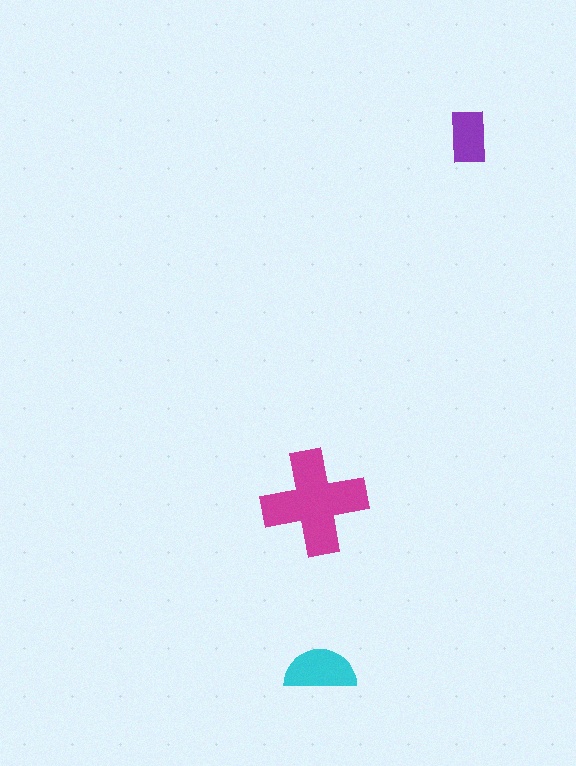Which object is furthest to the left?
The magenta cross is leftmost.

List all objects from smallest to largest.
The purple rectangle, the cyan semicircle, the magenta cross.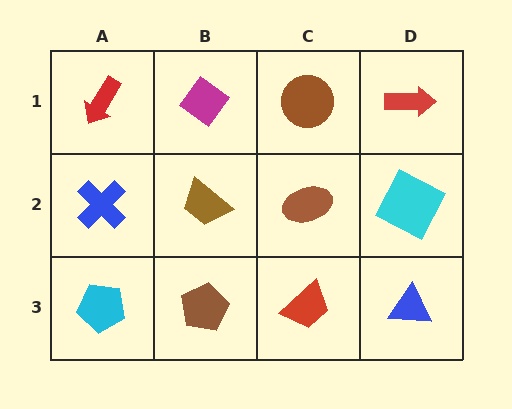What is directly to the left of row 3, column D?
A red trapezoid.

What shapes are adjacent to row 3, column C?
A brown ellipse (row 2, column C), a brown pentagon (row 3, column B), a blue triangle (row 3, column D).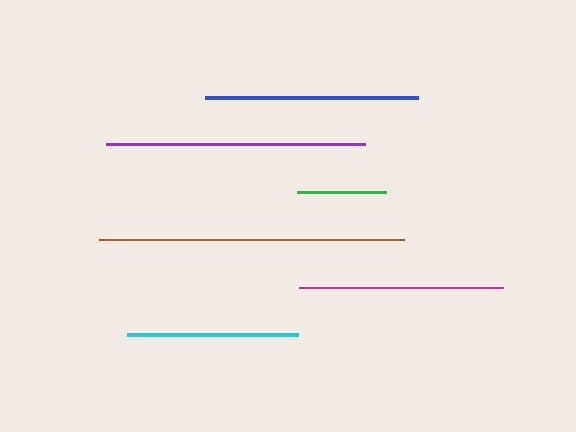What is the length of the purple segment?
The purple segment is approximately 259 pixels long.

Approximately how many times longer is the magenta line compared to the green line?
The magenta line is approximately 2.3 times the length of the green line.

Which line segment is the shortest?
The green line is the shortest at approximately 89 pixels.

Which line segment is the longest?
The brown line is the longest at approximately 304 pixels.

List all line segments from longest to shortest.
From longest to shortest: brown, purple, blue, magenta, cyan, green.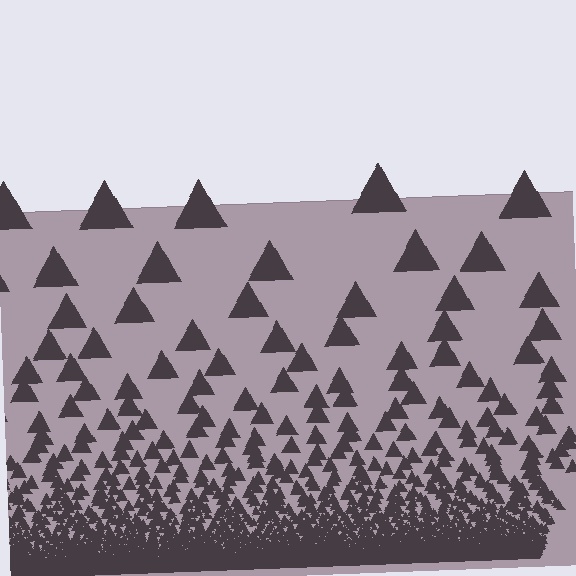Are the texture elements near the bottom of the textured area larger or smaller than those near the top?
Smaller. The gradient is inverted — elements near the bottom are smaller and denser.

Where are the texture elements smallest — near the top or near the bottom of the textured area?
Near the bottom.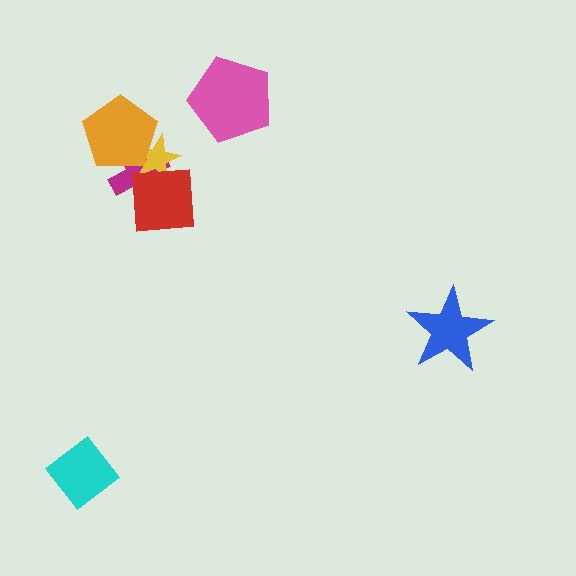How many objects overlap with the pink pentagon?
0 objects overlap with the pink pentagon.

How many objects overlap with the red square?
2 objects overlap with the red square.